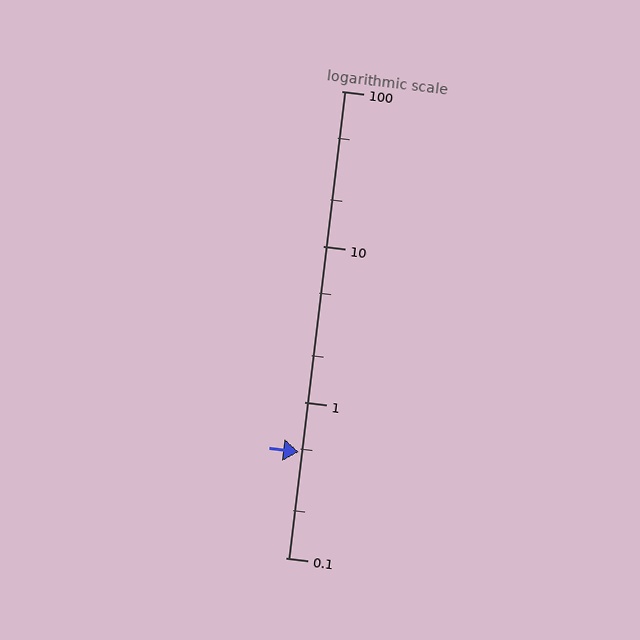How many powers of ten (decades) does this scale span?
The scale spans 3 decades, from 0.1 to 100.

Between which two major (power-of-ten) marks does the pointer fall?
The pointer is between 0.1 and 1.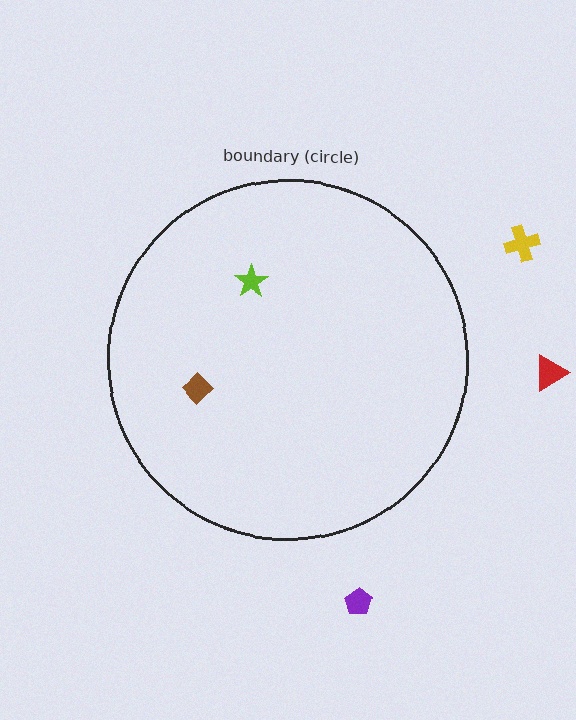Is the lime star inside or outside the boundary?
Inside.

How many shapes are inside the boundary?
2 inside, 3 outside.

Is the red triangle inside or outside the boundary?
Outside.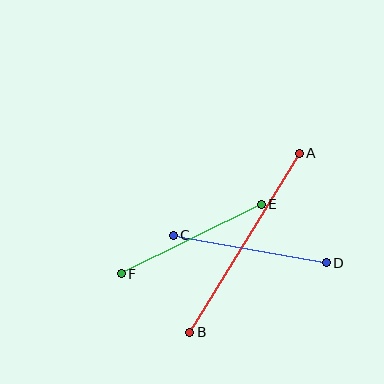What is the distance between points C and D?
The distance is approximately 156 pixels.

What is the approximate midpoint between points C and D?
The midpoint is at approximately (250, 249) pixels.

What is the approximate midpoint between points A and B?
The midpoint is at approximately (245, 243) pixels.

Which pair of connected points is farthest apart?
Points A and B are farthest apart.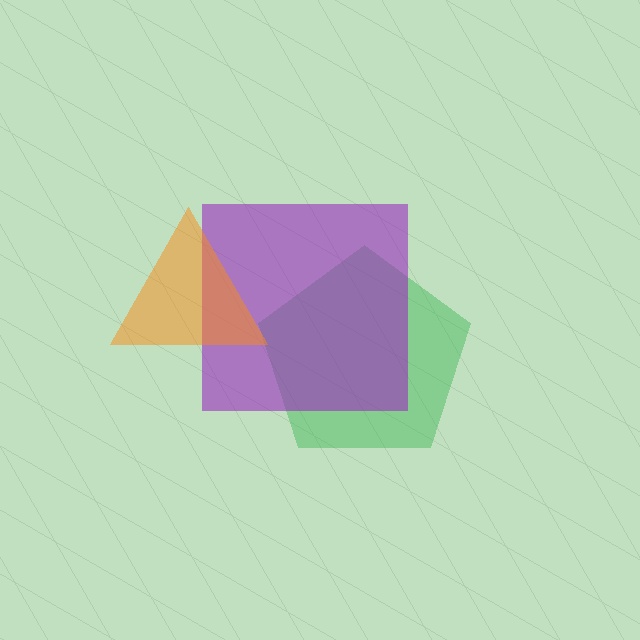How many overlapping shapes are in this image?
There are 3 overlapping shapes in the image.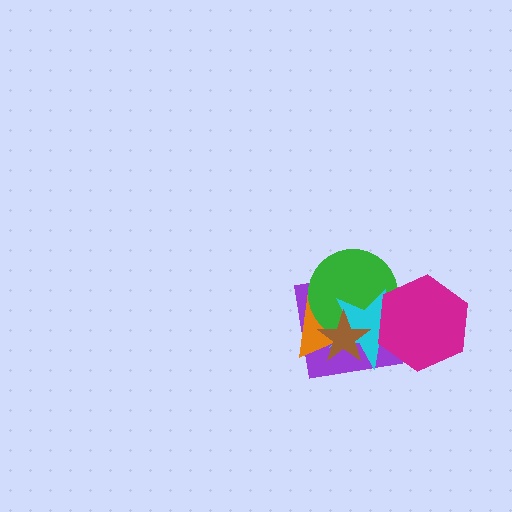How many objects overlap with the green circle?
5 objects overlap with the green circle.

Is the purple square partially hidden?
Yes, it is partially covered by another shape.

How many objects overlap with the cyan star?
5 objects overlap with the cyan star.